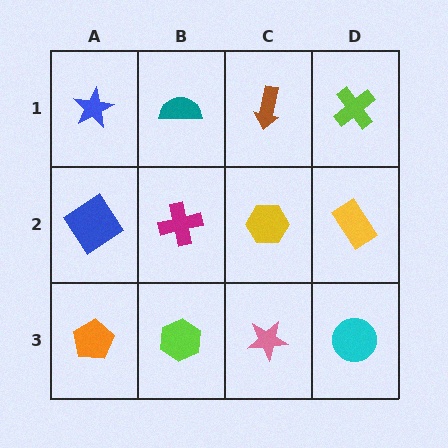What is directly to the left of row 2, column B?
A blue diamond.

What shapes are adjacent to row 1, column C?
A yellow hexagon (row 2, column C), a teal semicircle (row 1, column B), a lime cross (row 1, column D).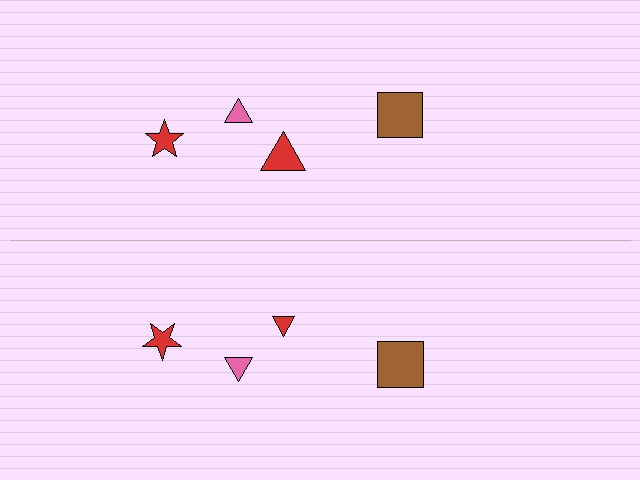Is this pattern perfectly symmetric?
No, the pattern is not perfectly symmetric. The red triangle on the bottom side has a different size than its mirror counterpart.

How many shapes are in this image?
There are 8 shapes in this image.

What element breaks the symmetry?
The red triangle on the bottom side has a different size than its mirror counterpart.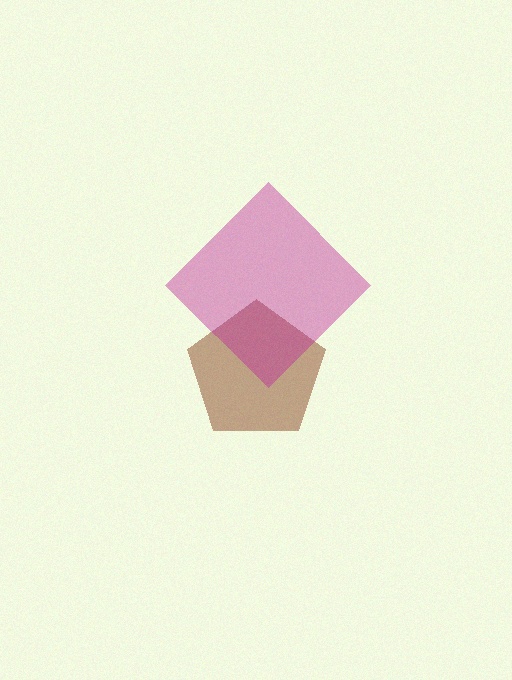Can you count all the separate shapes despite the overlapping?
Yes, there are 2 separate shapes.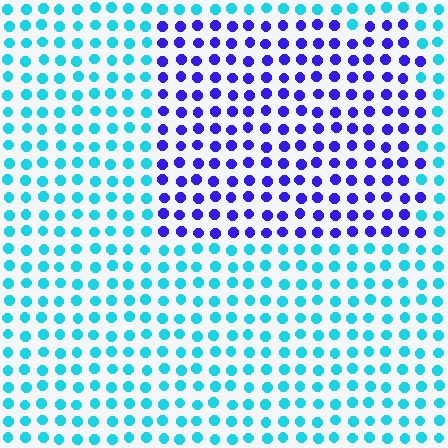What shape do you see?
I see a rectangle.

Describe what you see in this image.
The image is filled with small cyan elements in a uniform arrangement. A rectangle-shaped region is visible where the elements are tinted to a slightly different hue, forming a subtle color boundary.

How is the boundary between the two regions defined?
The boundary is defined purely by a slight shift in hue (about 62 degrees). Spacing, size, and orientation are identical on both sides.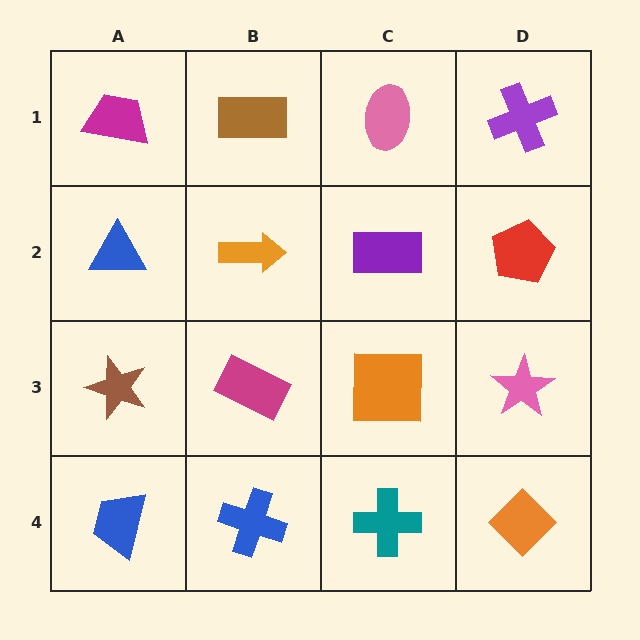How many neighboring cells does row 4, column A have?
2.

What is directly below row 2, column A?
A brown star.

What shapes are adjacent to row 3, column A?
A blue triangle (row 2, column A), a blue trapezoid (row 4, column A), a magenta rectangle (row 3, column B).